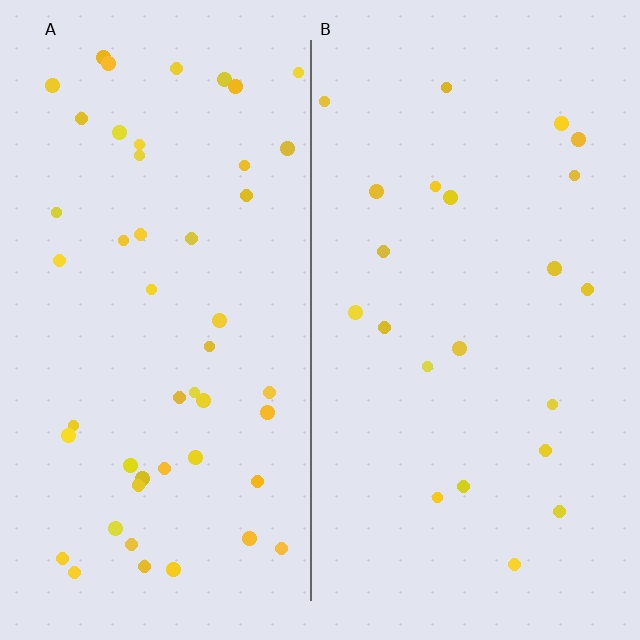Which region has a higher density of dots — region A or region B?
A (the left).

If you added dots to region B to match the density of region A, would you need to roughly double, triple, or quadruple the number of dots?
Approximately double.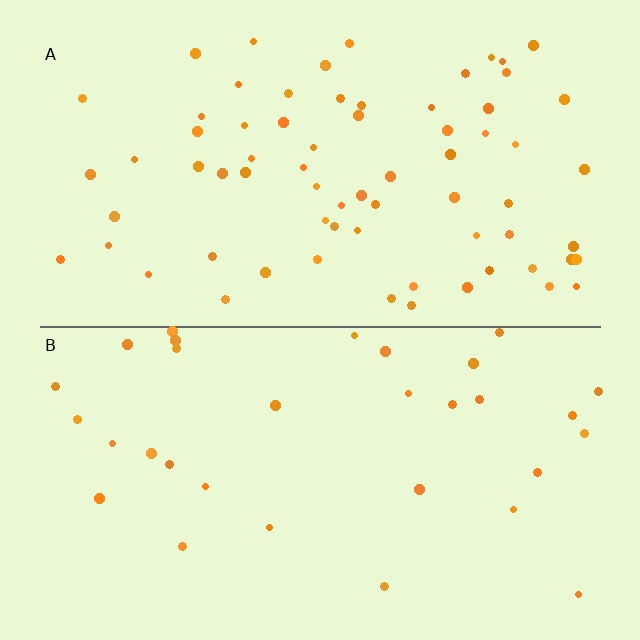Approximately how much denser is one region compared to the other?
Approximately 2.2× — region A over region B.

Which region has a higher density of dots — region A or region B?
A (the top).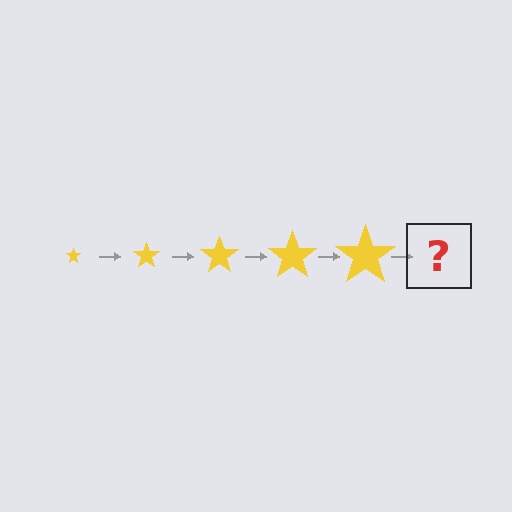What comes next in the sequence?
The next element should be a yellow star, larger than the previous one.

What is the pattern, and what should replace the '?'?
The pattern is that the star gets progressively larger each step. The '?' should be a yellow star, larger than the previous one.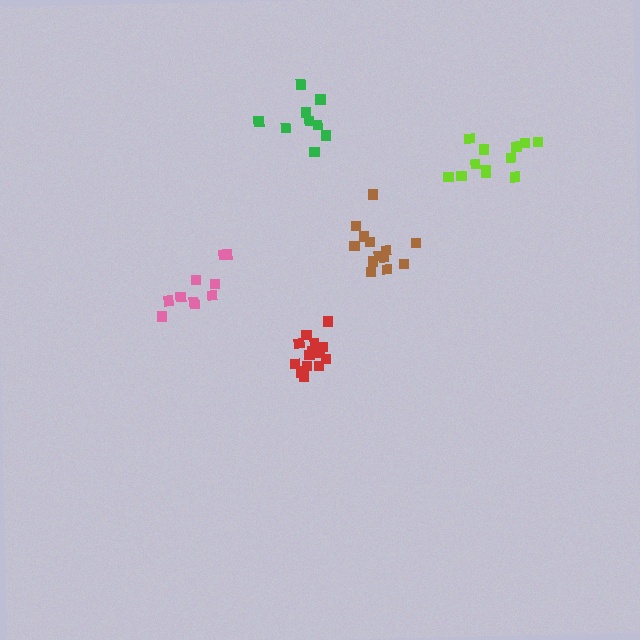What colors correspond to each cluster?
The clusters are colored: brown, green, red, pink, lime.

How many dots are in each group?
Group 1: 13 dots, Group 2: 9 dots, Group 3: 14 dots, Group 4: 10 dots, Group 5: 12 dots (58 total).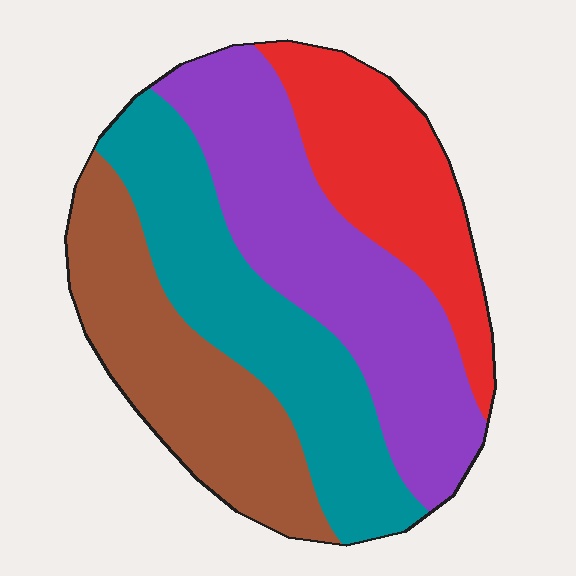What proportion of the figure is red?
Red takes up between a sixth and a third of the figure.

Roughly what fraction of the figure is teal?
Teal covers 26% of the figure.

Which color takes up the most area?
Purple, at roughly 30%.